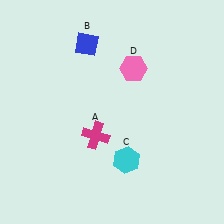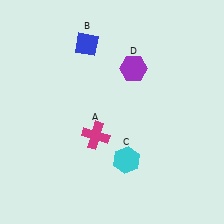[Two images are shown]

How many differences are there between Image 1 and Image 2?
There is 1 difference between the two images.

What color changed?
The hexagon (D) changed from pink in Image 1 to purple in Image 2.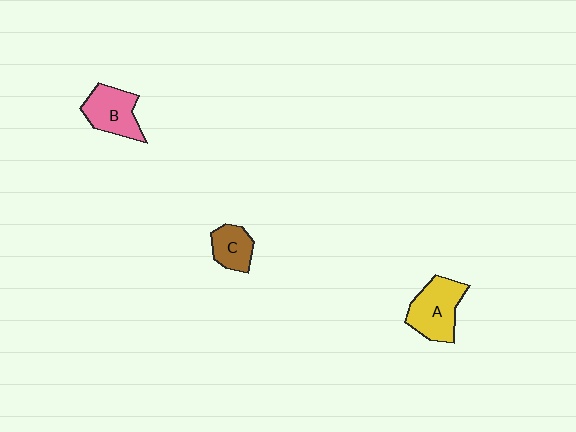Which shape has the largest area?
Shape A (yellow).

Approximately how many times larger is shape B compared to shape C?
Approximately 1.4 times.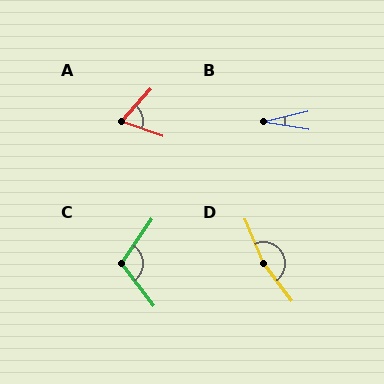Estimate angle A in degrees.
Approximately 67 degrees.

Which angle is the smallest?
B, at approximately 24 degrees.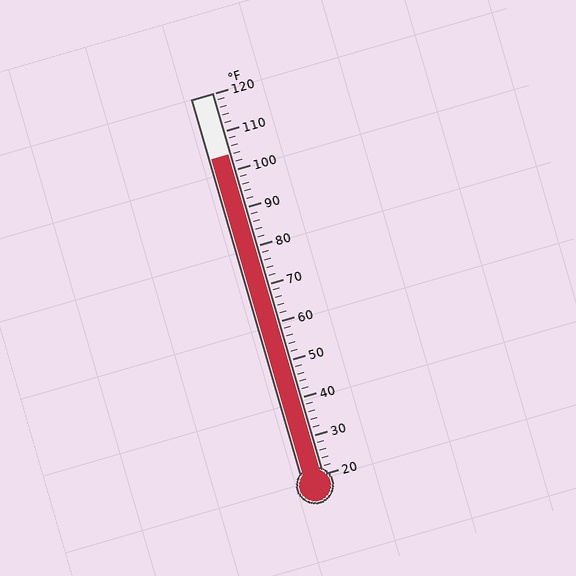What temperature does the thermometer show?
The thermometer shows approximately 104°F.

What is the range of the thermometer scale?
The thermometer scale ranges from 20°F to 120°F.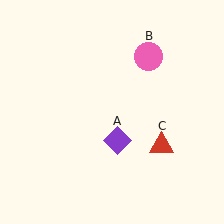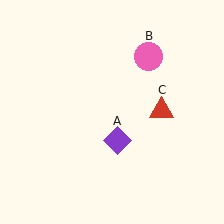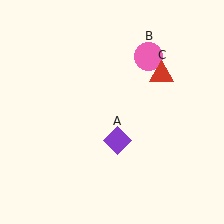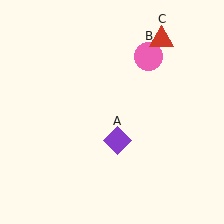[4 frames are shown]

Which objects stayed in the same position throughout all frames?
Purple diamond (object A) and pink circle (object B) remained stationary.